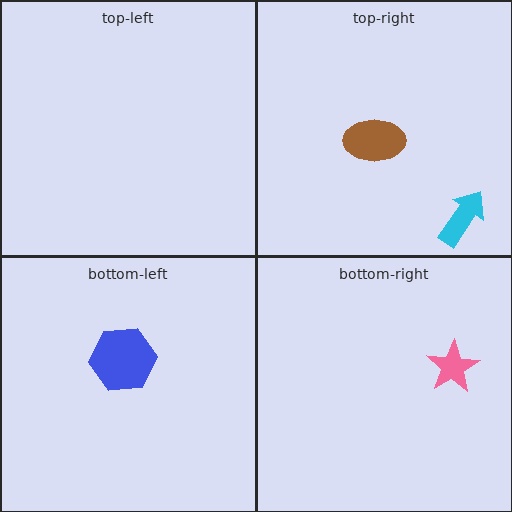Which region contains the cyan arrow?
The top-right region.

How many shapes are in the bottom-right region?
1.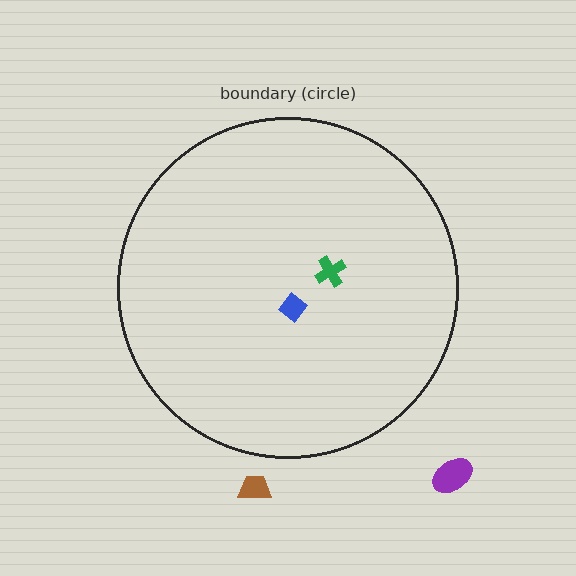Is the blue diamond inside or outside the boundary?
Inside.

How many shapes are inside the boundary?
2 inside, 2 outside.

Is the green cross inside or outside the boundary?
Inside.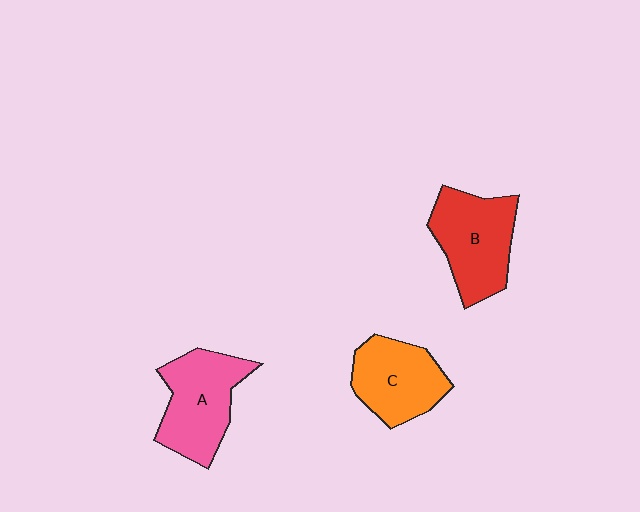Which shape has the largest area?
Shape B (red).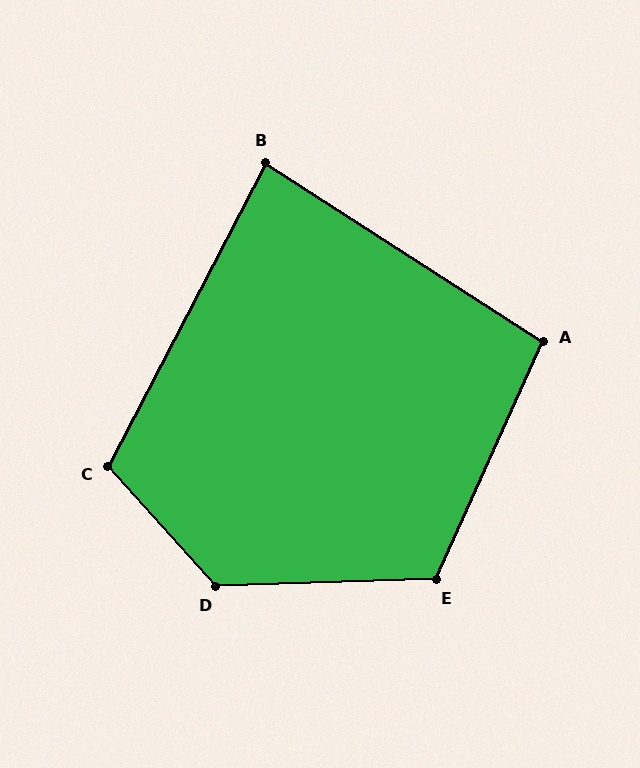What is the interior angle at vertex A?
Approximately 98 degrees (obtuse).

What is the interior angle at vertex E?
Approximately 116 degrees (obtuse).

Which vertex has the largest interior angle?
D, at approximately 130 degrees.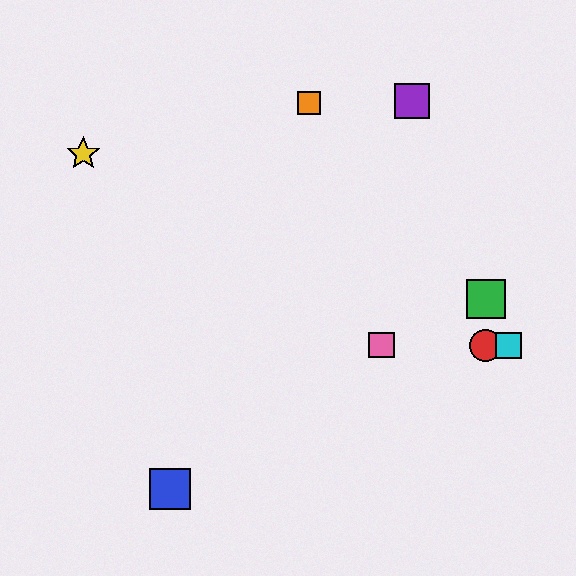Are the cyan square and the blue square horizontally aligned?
No, the cyan square is at y≈345 and the blue square is at y≈489.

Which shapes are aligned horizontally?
The red circle, the cyan square, the pink square are aligned horizontally.